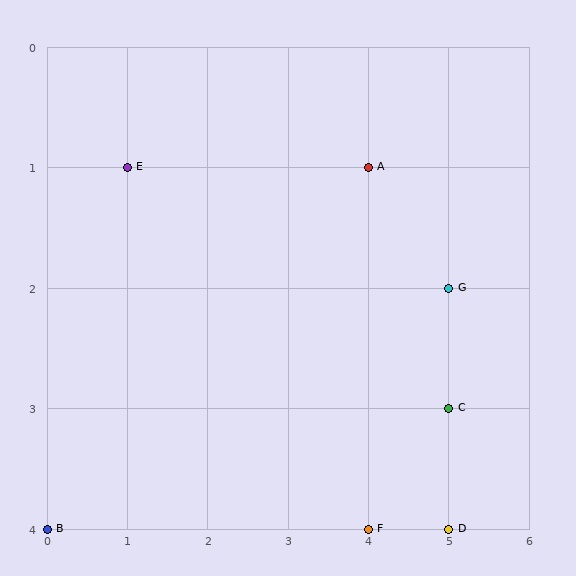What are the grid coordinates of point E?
Point E is at grid coordinates (1, 1).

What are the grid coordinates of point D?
Point D is at grid coordinates (5, 4).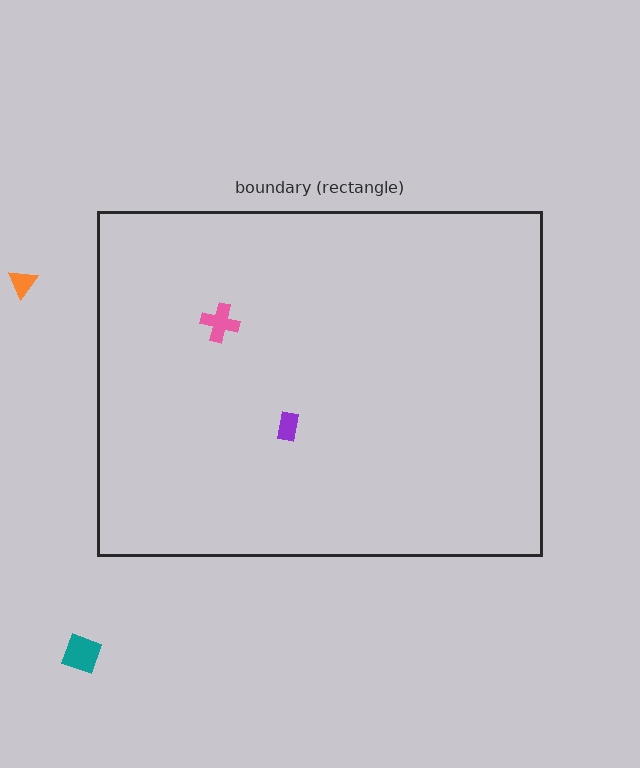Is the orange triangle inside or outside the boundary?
Outside.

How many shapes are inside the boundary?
2 inside, 2 outside.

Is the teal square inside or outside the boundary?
Outside.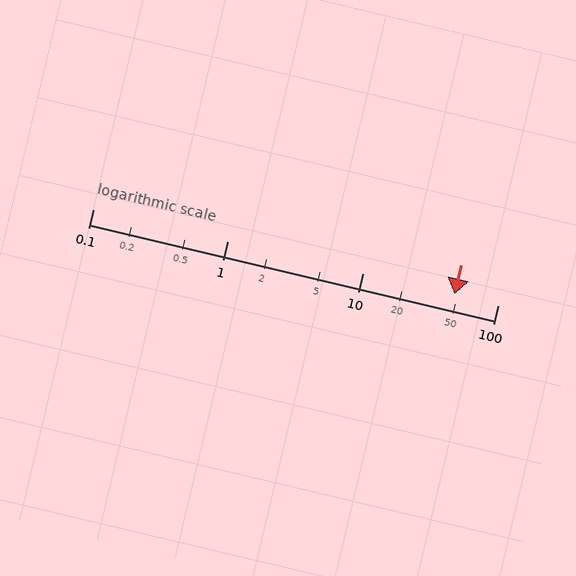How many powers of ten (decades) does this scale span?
The scale spans 3 decades, from 0.1 to 100.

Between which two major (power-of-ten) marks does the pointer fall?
The pointer is between 10 and 100.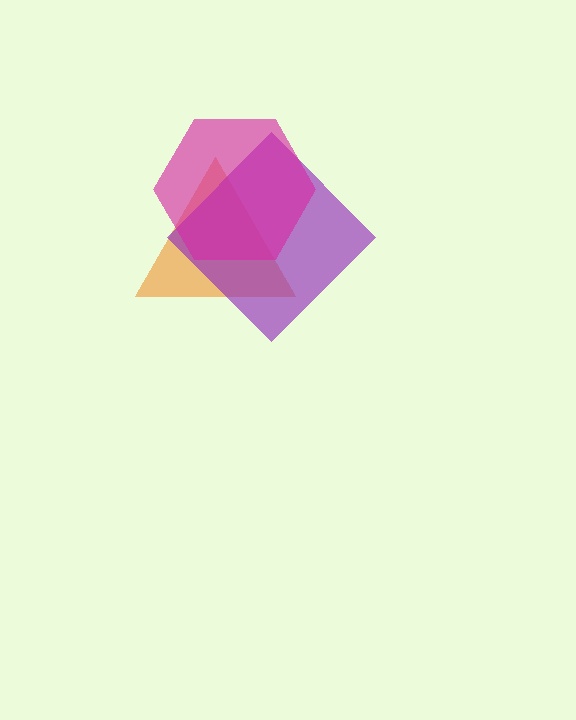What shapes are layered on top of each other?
The layered shapes are: an orange triangle, a purple diamond, a magenta hexagon.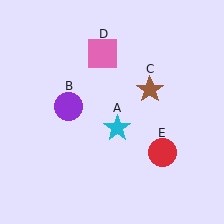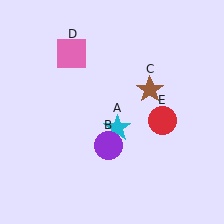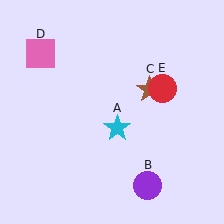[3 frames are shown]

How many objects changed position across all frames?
3 objects changed position: purple circle (object B), pink square (object D), red circle (object E).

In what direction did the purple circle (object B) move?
The purple circle (object B) moved down and to the right.